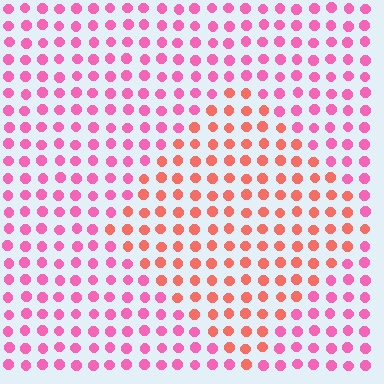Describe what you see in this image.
The image is filled with small pink elements in a uniform arrangement. A diamond-shaped region is visible where the elements are tinted to a slightly different hue, forming a subtle color boundary.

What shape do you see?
I see a diamond.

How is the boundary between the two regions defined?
The boundary is defined purely by a slight shift in hue (about 38 degrees). Spacing, size, and orientation are identical on both sides.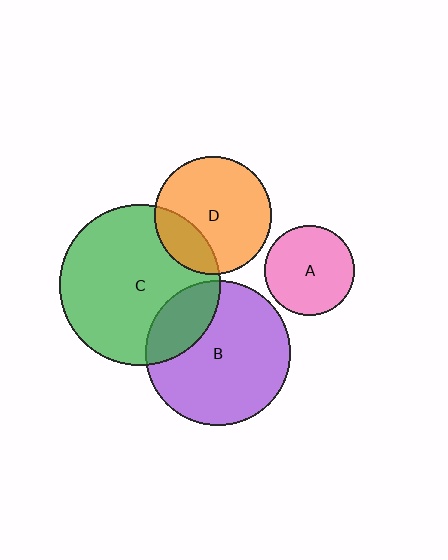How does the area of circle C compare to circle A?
Approximately 3.2 times.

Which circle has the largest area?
Circle C (green).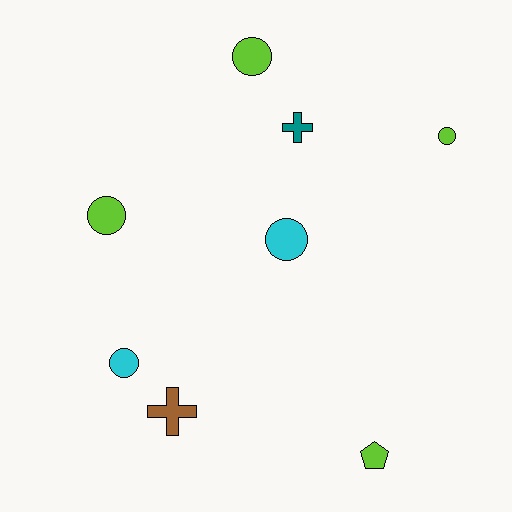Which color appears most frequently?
Lime, with 4 objects.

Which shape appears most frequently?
Circle, with 5 objects.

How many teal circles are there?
There are no teal circles.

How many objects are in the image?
There are 8 objects.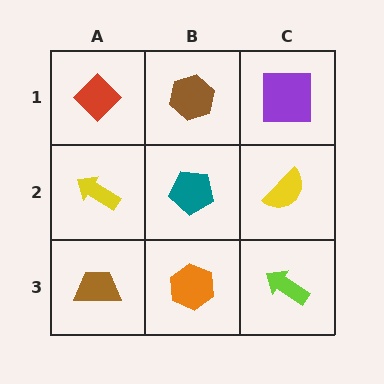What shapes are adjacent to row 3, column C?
A yellow semicircle (row 2, column C), an orange hexagon (row 3, column B).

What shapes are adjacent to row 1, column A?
A yellow arrow (row 2, column A), a brown hexagon (row 1, column B).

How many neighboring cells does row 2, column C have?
3.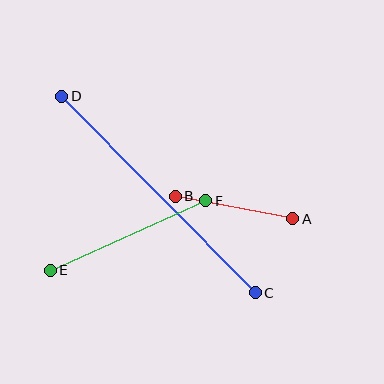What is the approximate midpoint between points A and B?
The midpoint is at approximately (234, 207) pixels.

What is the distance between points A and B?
The distance is approximately 119 pixels.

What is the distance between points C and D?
The distance is approximately 276 pixels.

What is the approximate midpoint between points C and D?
The midpoint is at approximately (158, 195) pixels.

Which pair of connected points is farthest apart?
Points C and D are farthest apart.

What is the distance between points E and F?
The distance is approximately 170 pixels.